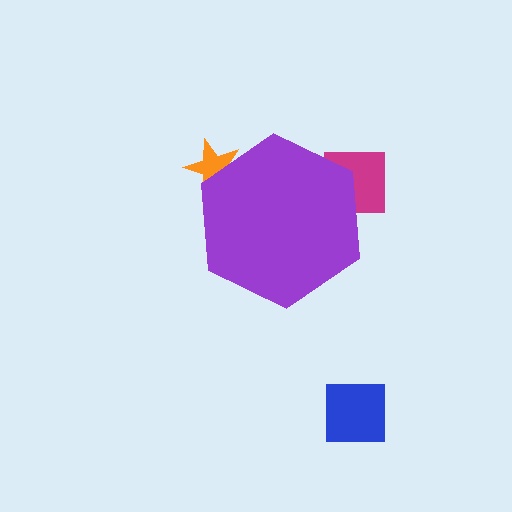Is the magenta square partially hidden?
Yes, the magenta square is partially hidden behind the purple hexagon.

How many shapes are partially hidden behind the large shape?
3 shapes are partially hidden.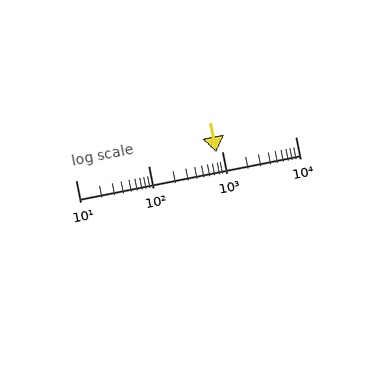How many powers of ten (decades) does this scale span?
The scale spans 3 decades, from 10 to 10000.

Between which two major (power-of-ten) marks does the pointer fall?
The pointer is between 100 and 1000.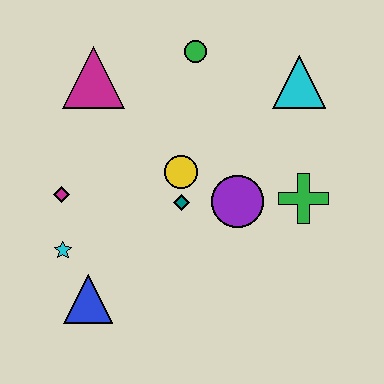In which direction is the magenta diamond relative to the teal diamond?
The magenta diamond is to the left of the teal diamond.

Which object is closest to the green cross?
The purple circle is closest to the green cross.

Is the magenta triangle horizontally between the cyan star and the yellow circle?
Yes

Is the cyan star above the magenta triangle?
No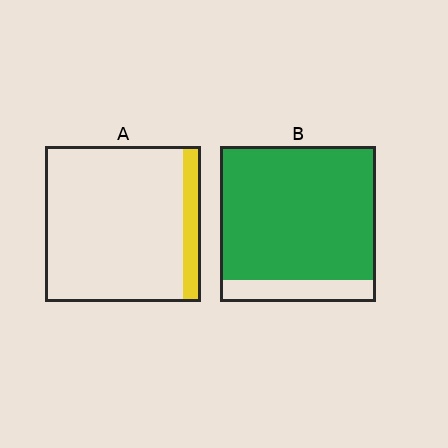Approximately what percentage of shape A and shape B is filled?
A is approximately 10% and B is approximately 85%.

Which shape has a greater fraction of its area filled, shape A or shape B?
Shape B.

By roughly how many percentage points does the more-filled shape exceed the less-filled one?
By roughly 75 percentage points (B over A).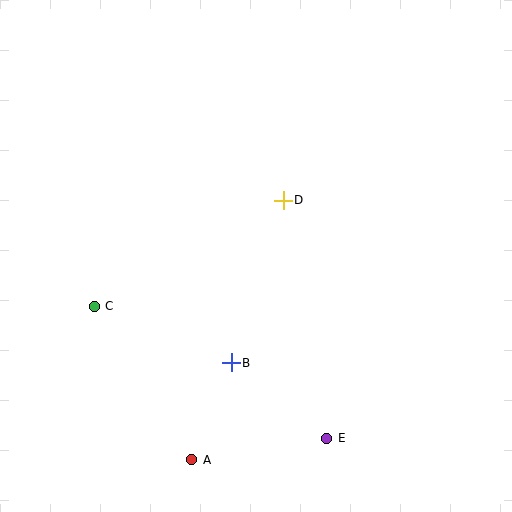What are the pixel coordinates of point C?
Point C is at (94, 306).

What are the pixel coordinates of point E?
Point E is at (327, 438).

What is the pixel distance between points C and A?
The distance between C and A is 182 pixels.